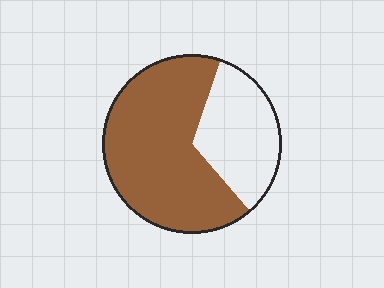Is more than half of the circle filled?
Yes.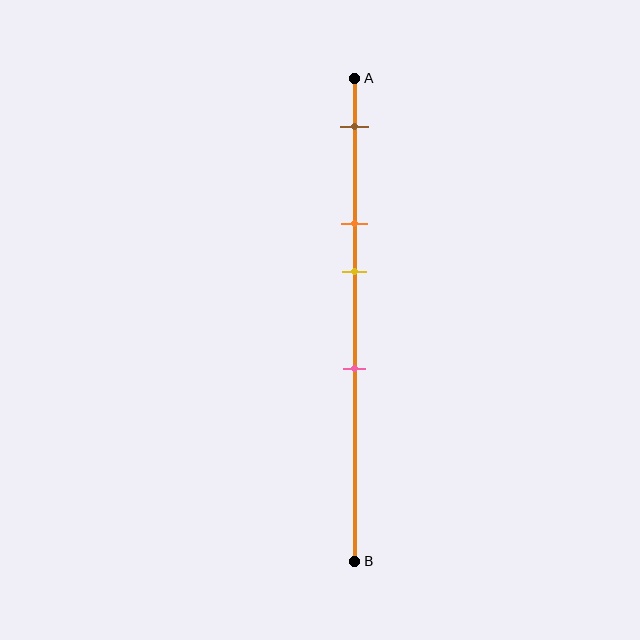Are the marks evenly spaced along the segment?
No, the marks are not evenly spaced.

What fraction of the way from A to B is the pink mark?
The pink mark is approximately 60% (0.6) of the way from A to B.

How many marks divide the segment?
There are 4 marks dividing the segment.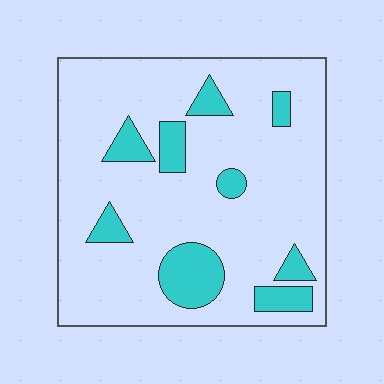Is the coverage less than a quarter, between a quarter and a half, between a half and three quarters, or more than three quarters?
Less than a quarter.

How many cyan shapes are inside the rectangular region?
9.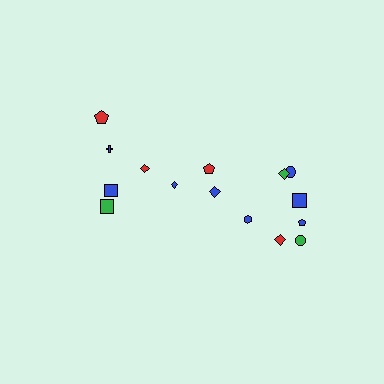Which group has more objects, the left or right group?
The right group.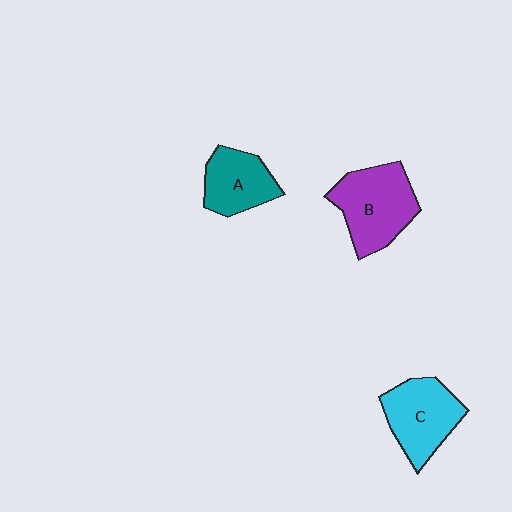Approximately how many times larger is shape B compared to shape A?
Approximately 1.4 times.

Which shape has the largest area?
Shape B (purple).